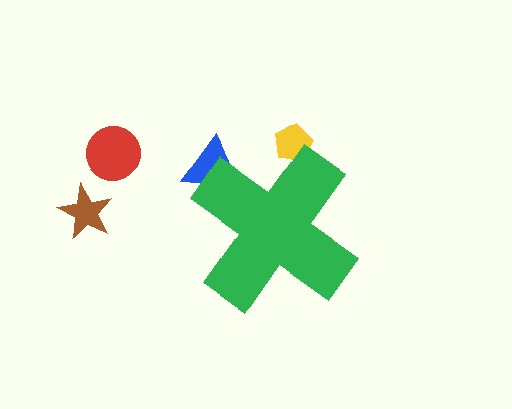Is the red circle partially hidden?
No, the red circle is fully visible.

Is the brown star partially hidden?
No, the brown star is fully visible.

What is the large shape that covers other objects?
A green cross.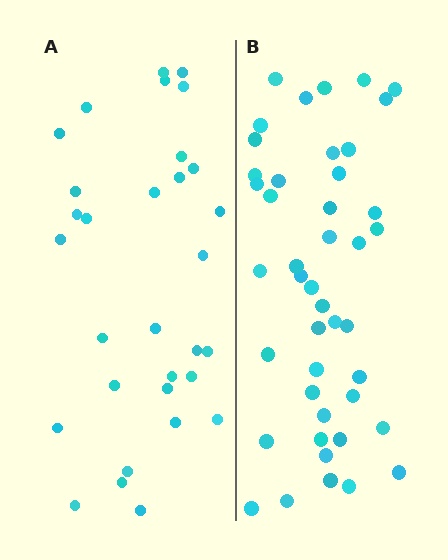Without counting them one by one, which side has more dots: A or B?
Region B (the right region) has more dots.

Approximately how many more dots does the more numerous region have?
Region B has approximately 15 more dots than region A.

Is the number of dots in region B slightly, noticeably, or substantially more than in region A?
Region B has noticeably more, but not dramatically so. The ratio is roughly 1.4 to 1.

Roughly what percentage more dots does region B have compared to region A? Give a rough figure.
About 40% more.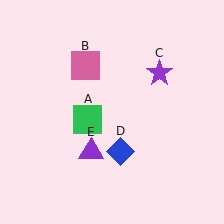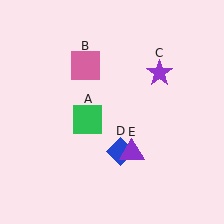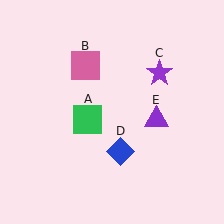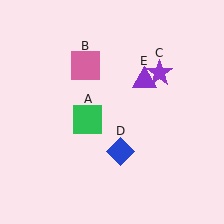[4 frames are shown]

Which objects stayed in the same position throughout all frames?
Green square (object A) and pink square (object B) and purple star (object C) and blue diamond (object D) remained stationary.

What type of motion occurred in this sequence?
The purple triangle (object E) rotated counterclockwise around the center of the scene.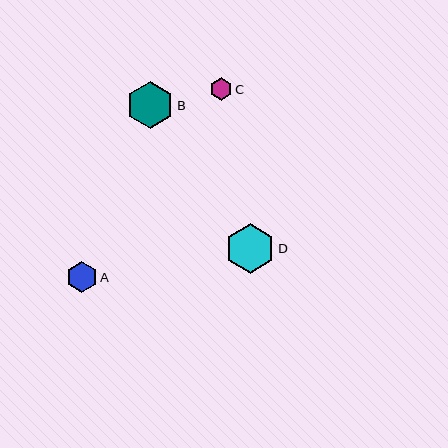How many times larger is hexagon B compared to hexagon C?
Hexagon B is approximately 2.1 times the size of hexagon C.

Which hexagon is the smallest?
Hexagon C is the smallest with a size of approximately 22 pixels.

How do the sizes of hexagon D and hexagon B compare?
Hexagon D and hexagon B are approximately the same size.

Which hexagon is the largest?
Hexagon D is the largest with a size of approximately 49 pixels.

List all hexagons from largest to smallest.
From largest to smallest: D, B, A, C.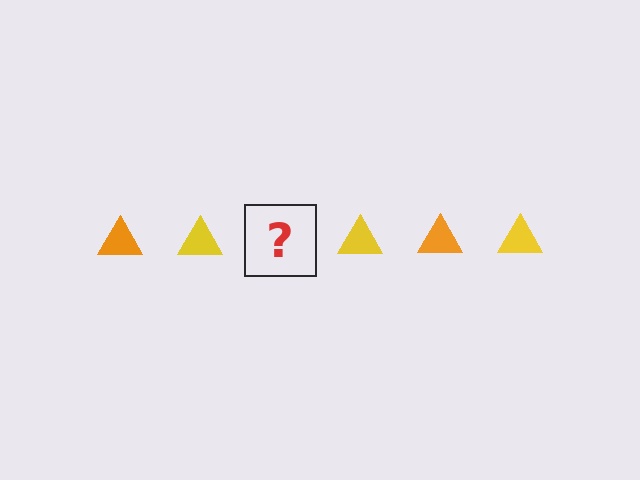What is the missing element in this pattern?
The missing element is an orange triangle.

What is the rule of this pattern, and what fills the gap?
The rule is that the pattern cycles through orange, yellow triangles. The gap should be filled with an orange triangle.